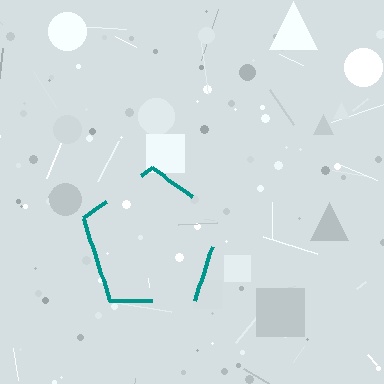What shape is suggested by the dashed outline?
The dashed outline suggests a pentagon.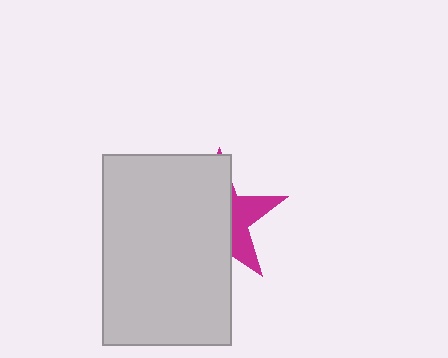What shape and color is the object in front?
The object in front is a light gray rectangle.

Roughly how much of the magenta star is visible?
A small part of it is visible (roughly 34%).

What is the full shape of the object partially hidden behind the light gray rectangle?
The partially hidden object is a magenta star.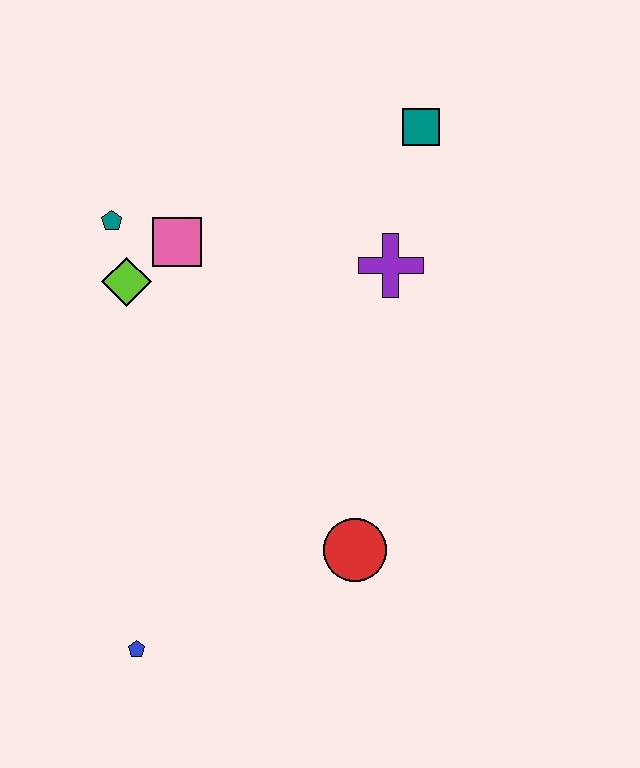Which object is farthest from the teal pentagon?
The blue pentagon is farthest from the teal pentagon.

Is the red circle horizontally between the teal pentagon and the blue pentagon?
No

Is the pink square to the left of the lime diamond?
No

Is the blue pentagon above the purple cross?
No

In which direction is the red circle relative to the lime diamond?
The red circle is below the lime diamond.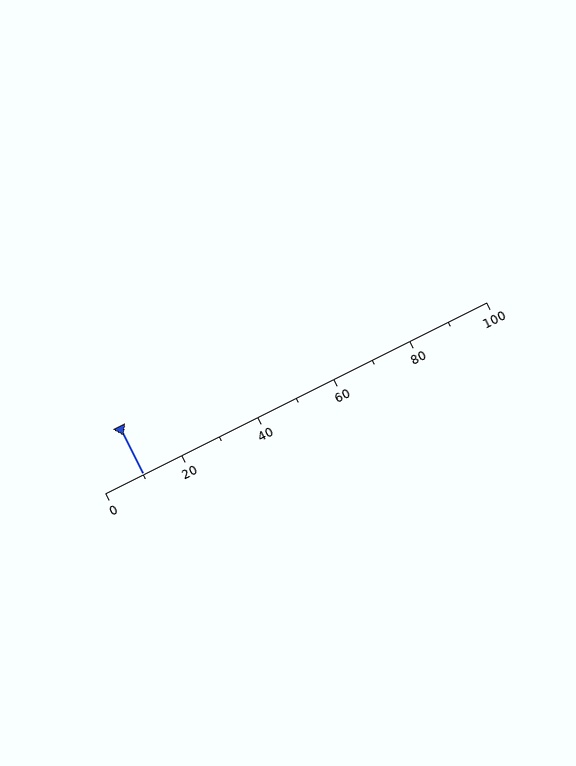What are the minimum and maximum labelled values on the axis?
The axis runs from 0 to 100.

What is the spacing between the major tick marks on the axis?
The major ticks are spaced 20 apart.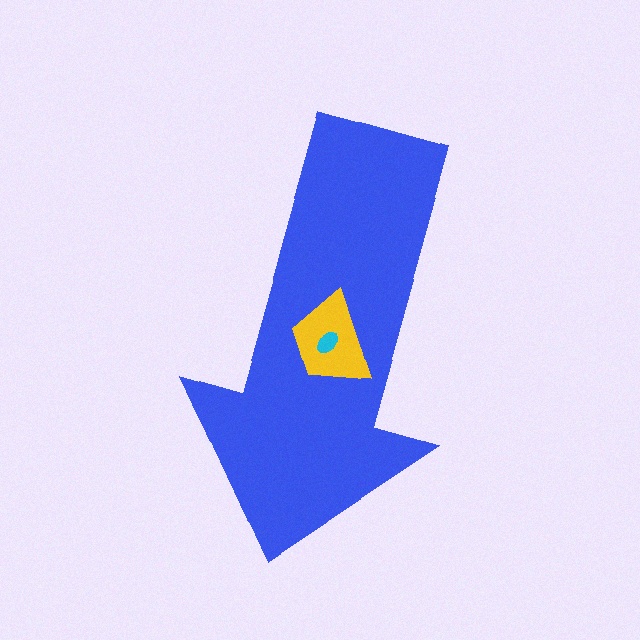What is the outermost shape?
The blue arrow.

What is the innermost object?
The cyan ellipse.